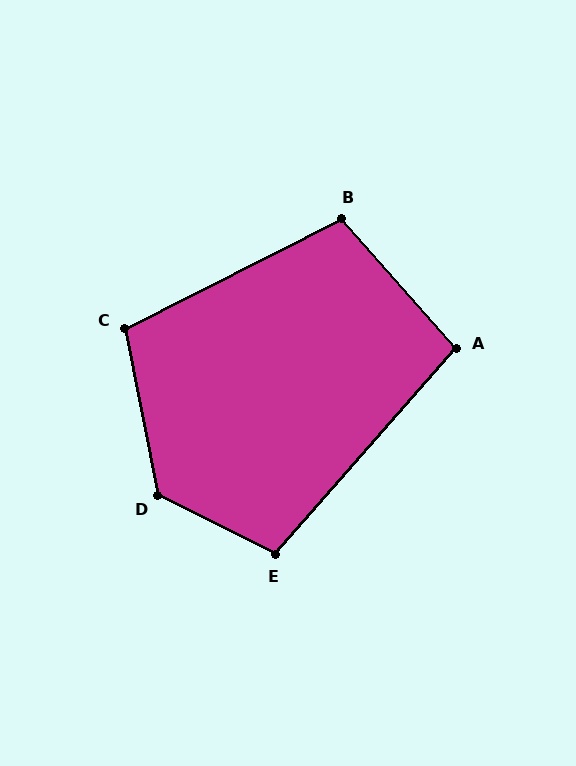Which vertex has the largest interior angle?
D, at approximately 128 degrees.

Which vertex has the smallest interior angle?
A, at approximately 97 degrees.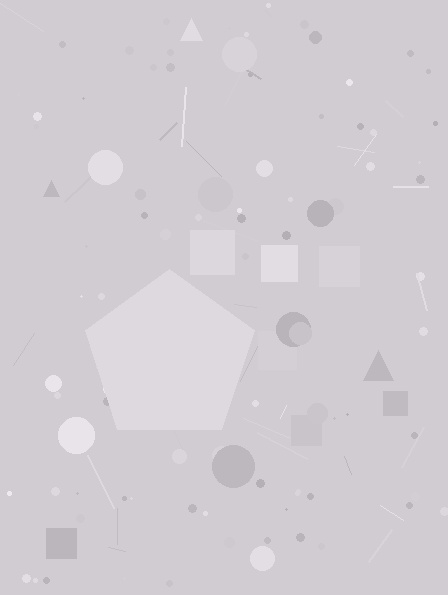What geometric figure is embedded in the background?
A pentagon is embedded in the background.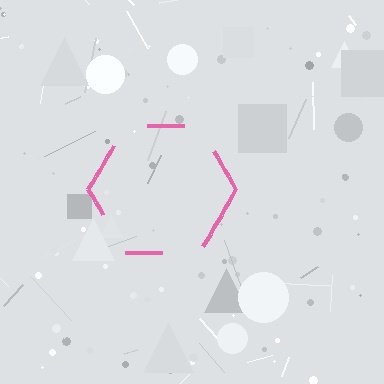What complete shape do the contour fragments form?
The contour fragments form a hexagon.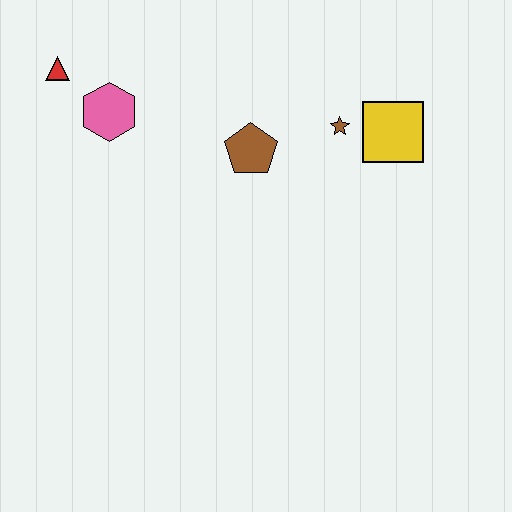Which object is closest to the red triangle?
The pink hexagon is closest to the red triangle.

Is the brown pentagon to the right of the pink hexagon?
Yes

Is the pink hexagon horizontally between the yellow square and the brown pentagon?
No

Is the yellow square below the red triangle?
Yes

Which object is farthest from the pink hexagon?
The yellow square is farthest from the pink hexagon.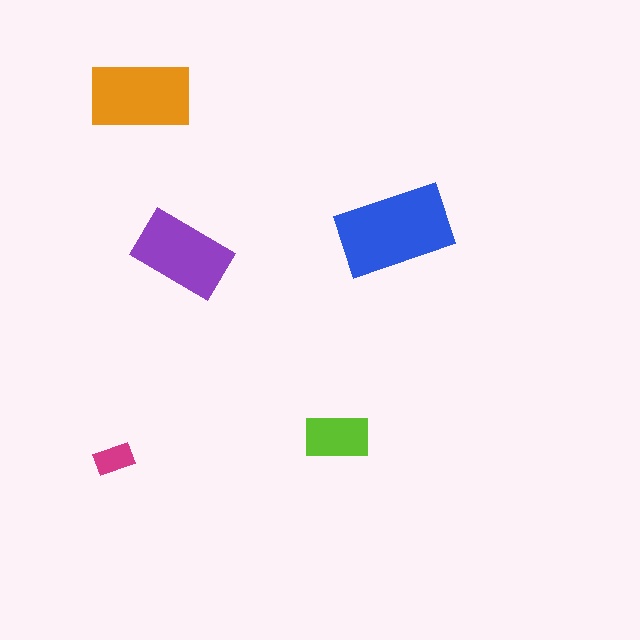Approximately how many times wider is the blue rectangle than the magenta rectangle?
About 3 times wider.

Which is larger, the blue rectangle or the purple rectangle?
The blue one.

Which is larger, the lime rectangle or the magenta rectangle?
The lime one.